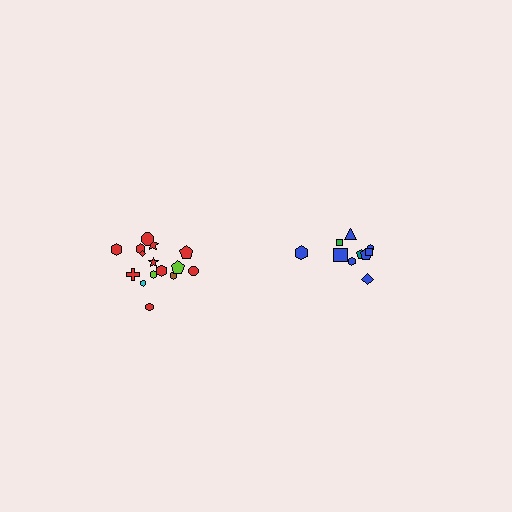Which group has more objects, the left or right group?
The left group.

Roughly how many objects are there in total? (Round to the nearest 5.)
Roughly 25 objects in total.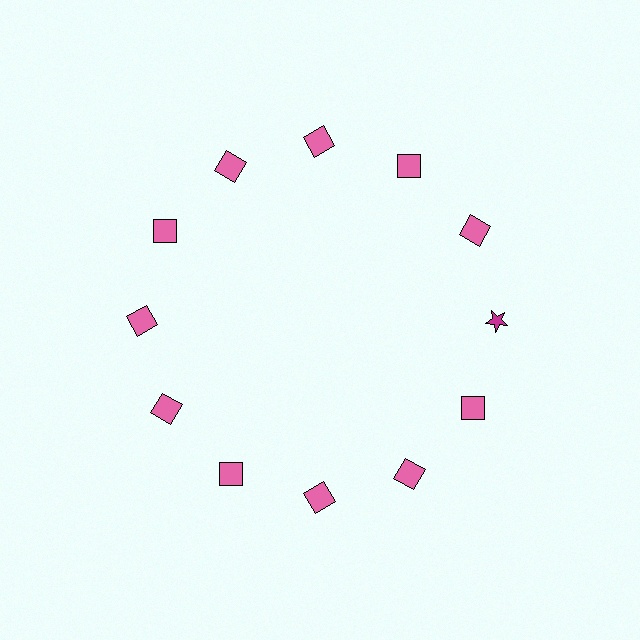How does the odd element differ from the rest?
It differs in both color (magenta instead of pink) and shape (star instead of square).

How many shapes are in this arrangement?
There are 12 shapes arranged in a ring pattern.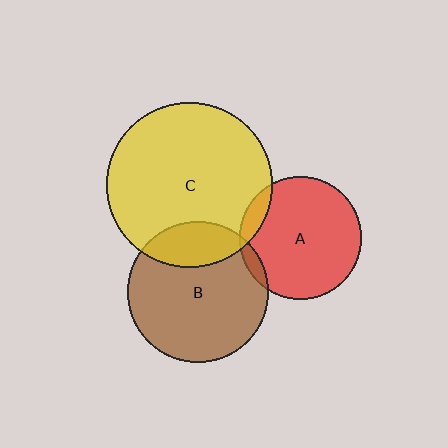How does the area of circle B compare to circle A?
Approximately 1.3 times.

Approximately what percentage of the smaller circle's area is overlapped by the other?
Approximately 20%.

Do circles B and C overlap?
Yes.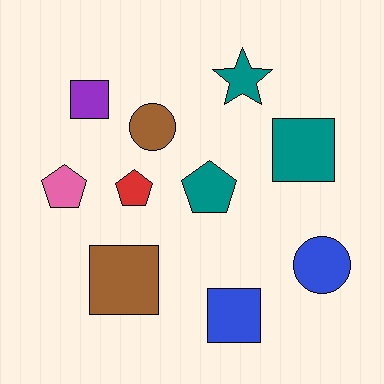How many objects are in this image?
There are 10 objects.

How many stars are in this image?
There is 1 star.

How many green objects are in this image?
There are no green objects.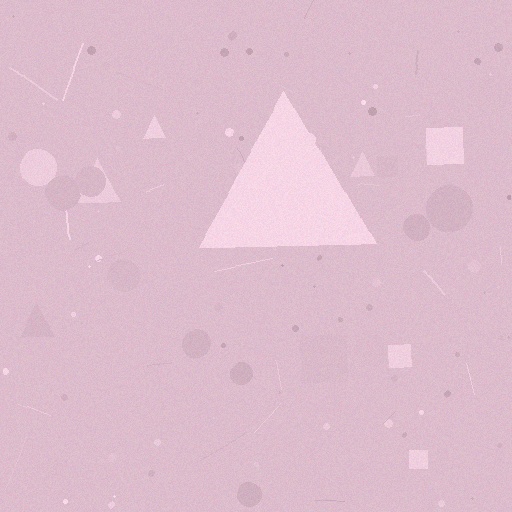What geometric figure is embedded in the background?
A triangle is embedded in the background.